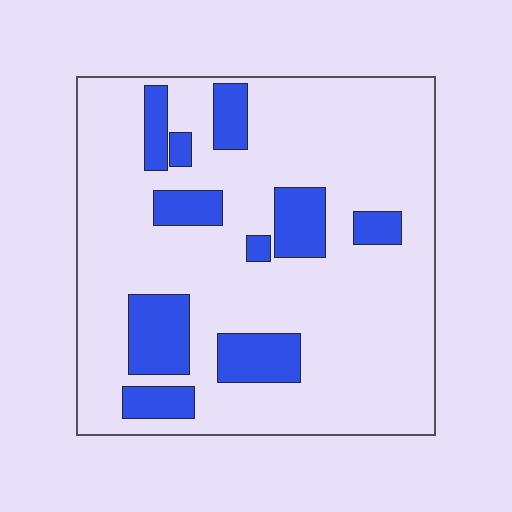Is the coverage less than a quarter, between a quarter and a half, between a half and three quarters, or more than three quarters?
Less than a quarter.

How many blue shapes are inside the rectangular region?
10.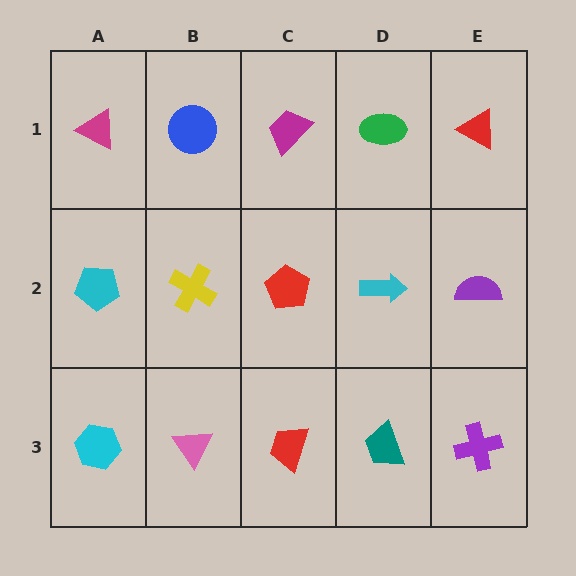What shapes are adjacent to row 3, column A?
A cyan pentagon (row 2, column A), a pink triangle (row 3, column B).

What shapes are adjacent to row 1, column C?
A red pentagon (row 2, column C), a blue circle (row 1, column B), a green ellipse (row 1, column D).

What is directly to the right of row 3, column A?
A pink triangle.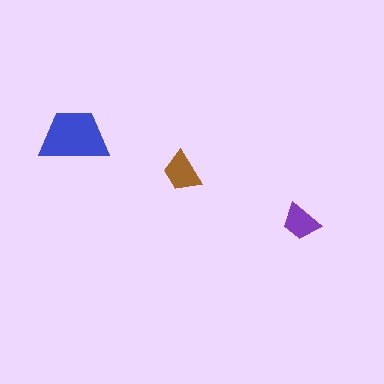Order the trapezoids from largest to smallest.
the blue one, the brown one, the purple one.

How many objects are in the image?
There are 3 objects in the image.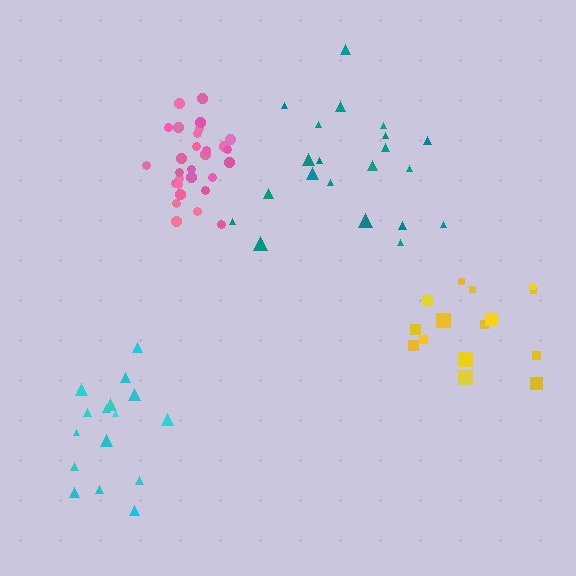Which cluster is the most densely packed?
Pink.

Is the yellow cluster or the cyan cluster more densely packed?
Yellow.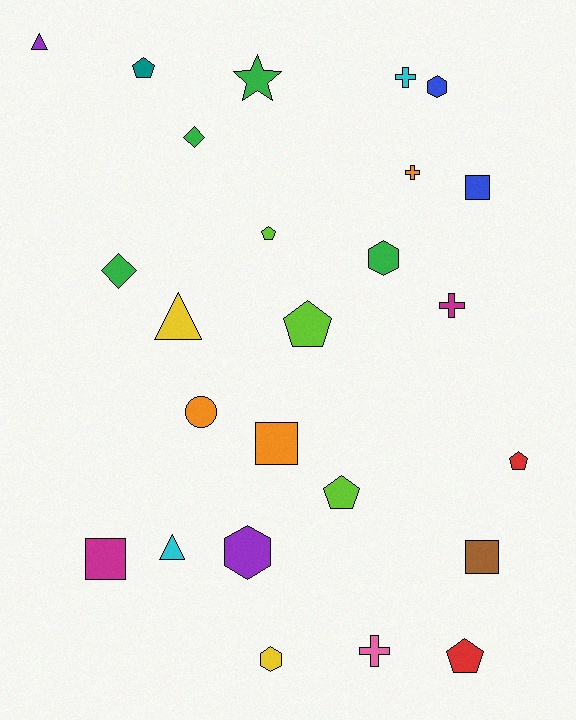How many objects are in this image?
There are 25 objects.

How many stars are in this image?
There is 1 star.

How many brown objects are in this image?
There is 1 brown object.